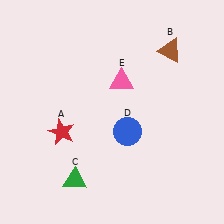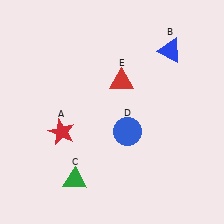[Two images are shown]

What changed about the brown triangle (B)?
In Image 1, B is brown. In Image 2, it changed to blue.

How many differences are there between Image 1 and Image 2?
There are 2 differences between the two images.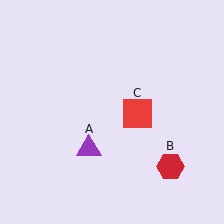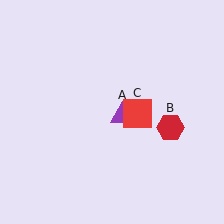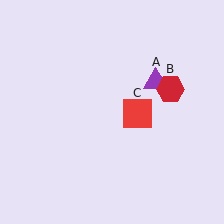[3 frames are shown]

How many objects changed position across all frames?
2 objects changed position: purple triangle (object A), red hexagon (object B).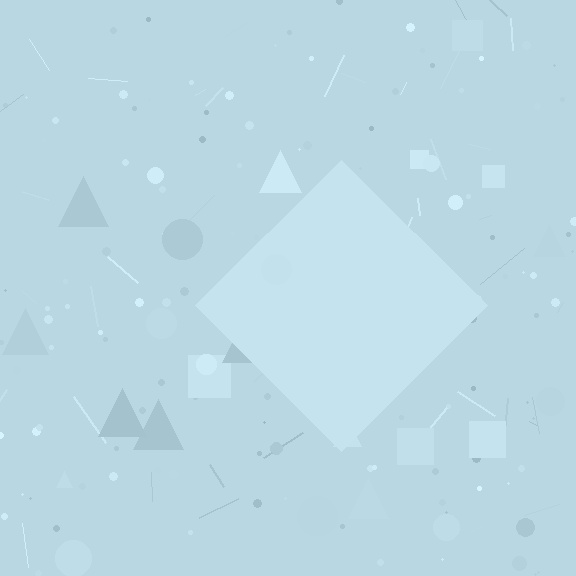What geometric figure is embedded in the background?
A diamond is embedded in the background.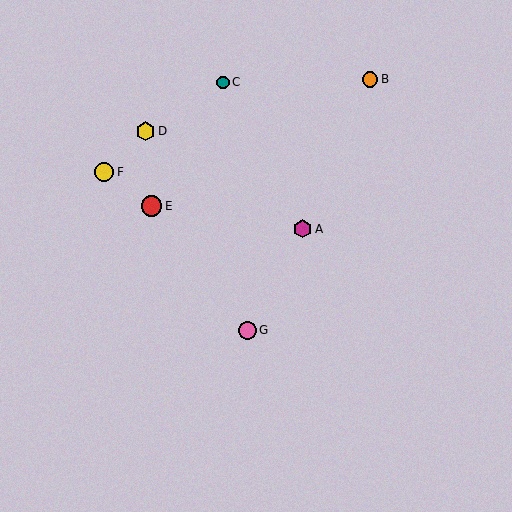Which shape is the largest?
The red circle (labeled E) is the largest.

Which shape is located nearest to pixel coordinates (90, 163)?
The yellow circle (labeled F) at (104, 172) is nearest to that location.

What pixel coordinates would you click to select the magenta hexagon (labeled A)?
Click at (303, 229) to select the magenta hexagon A.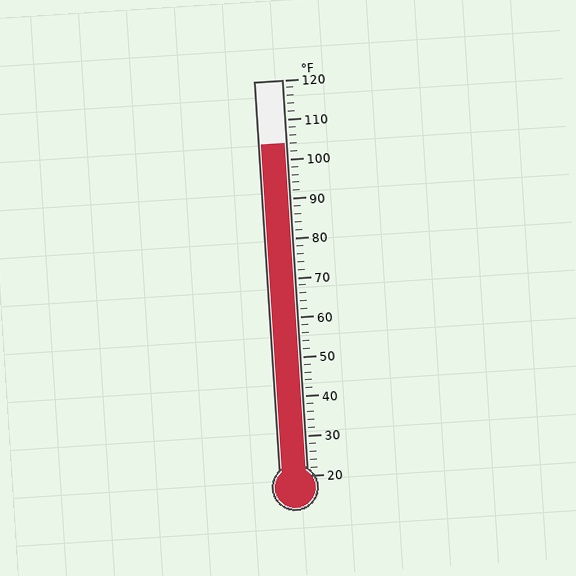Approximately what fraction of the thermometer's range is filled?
The thermometer is filled to approximately 85% of its range.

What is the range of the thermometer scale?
The thermometer scale ranges from 20°F to 120°F.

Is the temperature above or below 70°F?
The temperature is above 70°F.